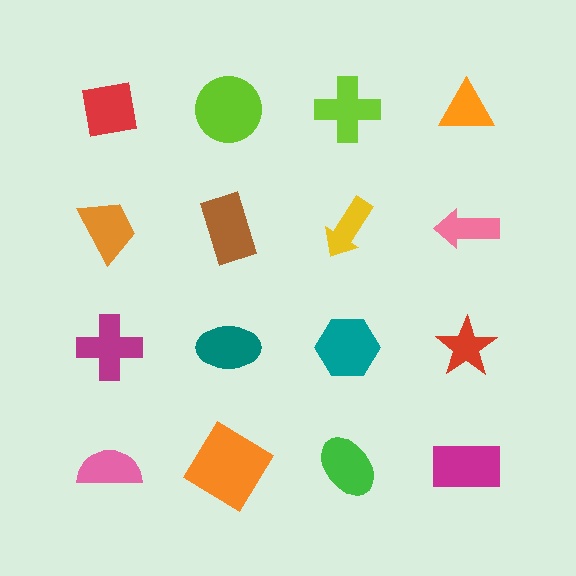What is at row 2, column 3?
A yellow arrow.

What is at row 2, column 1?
An orange trapezoid.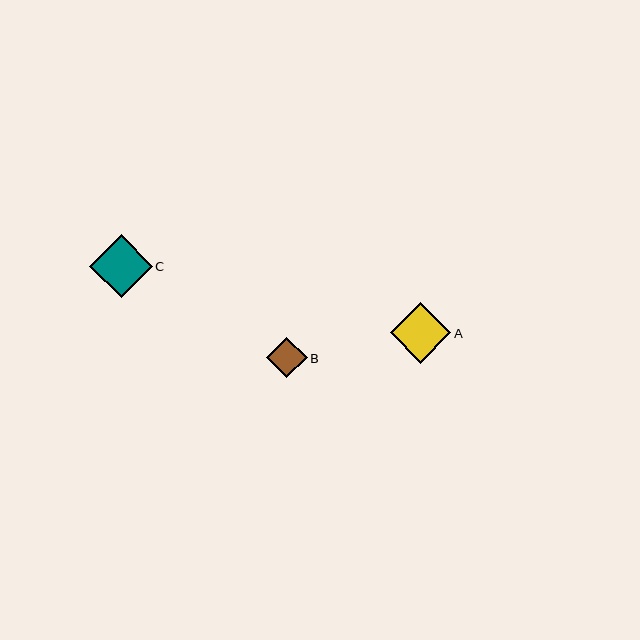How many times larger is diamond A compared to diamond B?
Diamond A is approximately 1.5 times the size of diamond B.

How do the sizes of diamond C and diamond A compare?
Diamond C and diamond A are approximately the same size.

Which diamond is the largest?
Diamond C is the largest with a size of approximately 63 pixels.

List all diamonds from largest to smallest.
From largest to smallest: C, A, B.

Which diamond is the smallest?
Diamond B is the smallest with a size of approximately 40 pixels.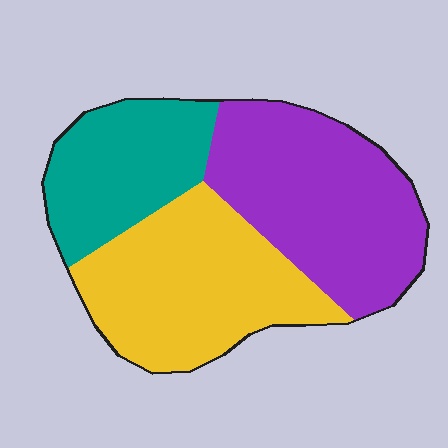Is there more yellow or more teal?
Yellow.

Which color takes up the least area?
Teal, at roughly 25%.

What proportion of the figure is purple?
Purple covers roughly 40% of the figure.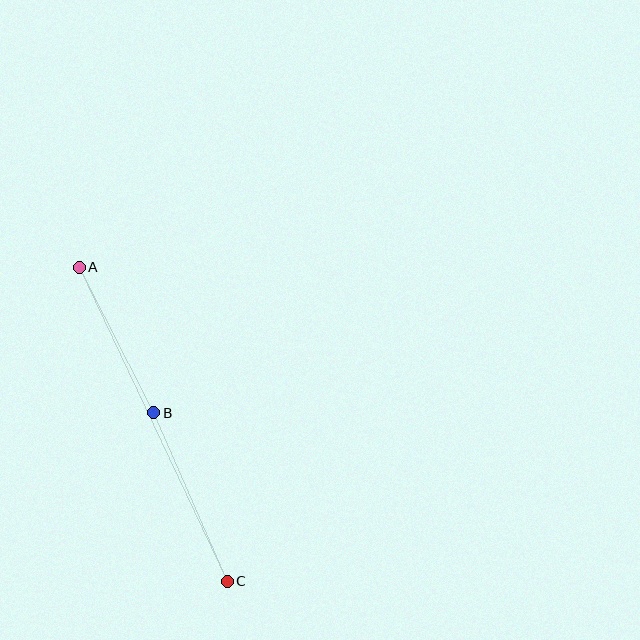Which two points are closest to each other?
Points A and B are closest to each other.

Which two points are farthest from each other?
Points A and C are farthest from each other.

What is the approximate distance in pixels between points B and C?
The distance between B and C is approximately 184 pixels.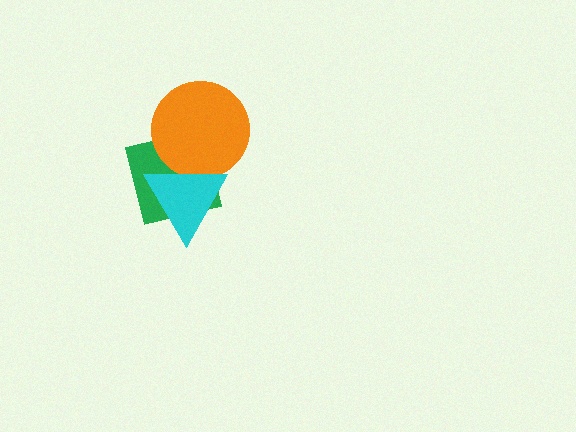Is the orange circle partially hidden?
Yes, it is partially covered by another shape.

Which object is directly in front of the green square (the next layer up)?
The orange circle is directly in front of the green square.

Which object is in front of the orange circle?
The cyan triangle is in front of the orange circle.